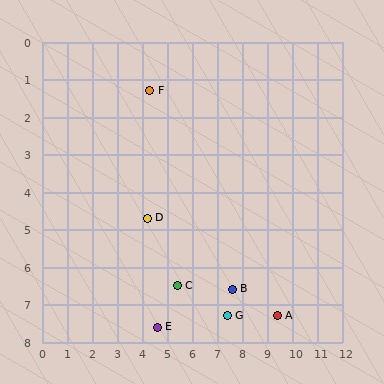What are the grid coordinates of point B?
Point B is at approximately (7.6, 6.6).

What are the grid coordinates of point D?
Point D is at approximately (4.2, 4.7).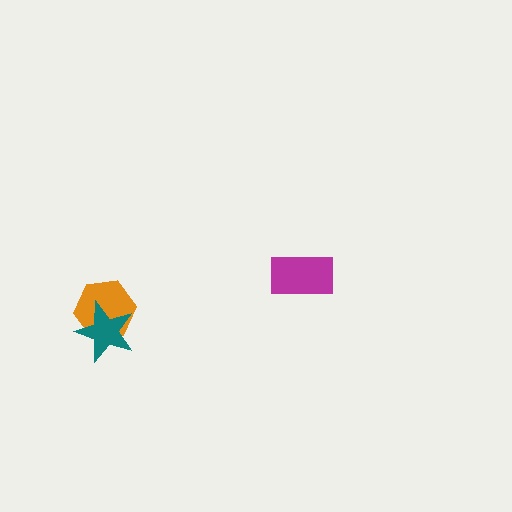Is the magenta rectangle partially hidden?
No, no other shape covers it.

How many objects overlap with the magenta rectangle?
0 objects overlap with the magenta rectangle.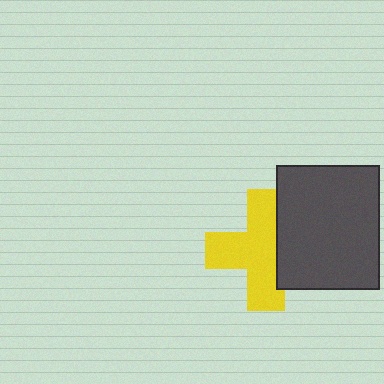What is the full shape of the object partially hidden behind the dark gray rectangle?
The partially hidden object is a yellow cross.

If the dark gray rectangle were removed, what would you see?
You would see the complete yellow cross.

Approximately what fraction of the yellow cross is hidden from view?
Roughly 33% of the yellow cross is hidden behind the dark gray rectangle.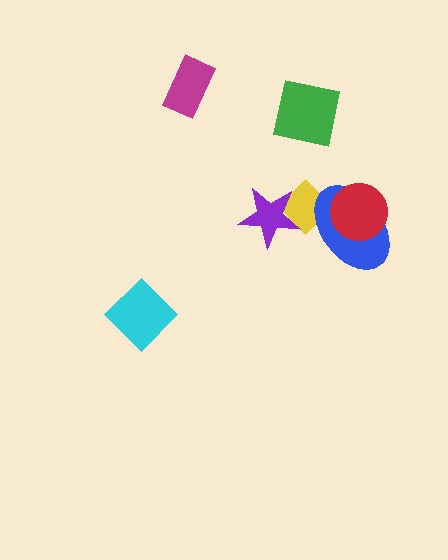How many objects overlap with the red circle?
1 object overlaps with the red circle.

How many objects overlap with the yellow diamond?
2 objects overlap with the yellow diamond.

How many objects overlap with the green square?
0 objects overlap with the green square.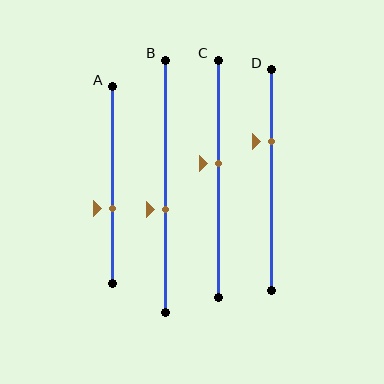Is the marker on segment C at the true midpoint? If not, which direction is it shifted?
No, the marker on segment C is shifted upward by about 7% of the segment length.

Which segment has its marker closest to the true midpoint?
Segment C has its marker closest to the true midpoint.